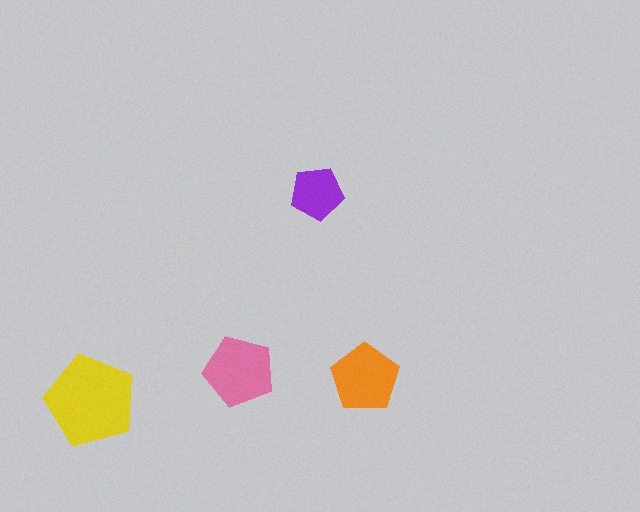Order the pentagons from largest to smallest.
the yellow one, the pink one, the orange one, the purple one.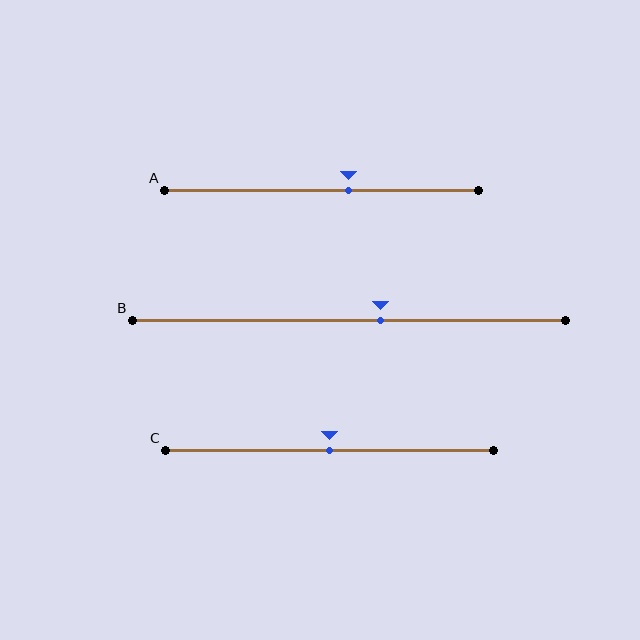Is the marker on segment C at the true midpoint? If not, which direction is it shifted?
Yes, the marker on segment C is at the true midpoint.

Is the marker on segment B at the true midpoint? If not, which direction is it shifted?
No, the marker on segment B is shifted to the right by about 7% of the segment length.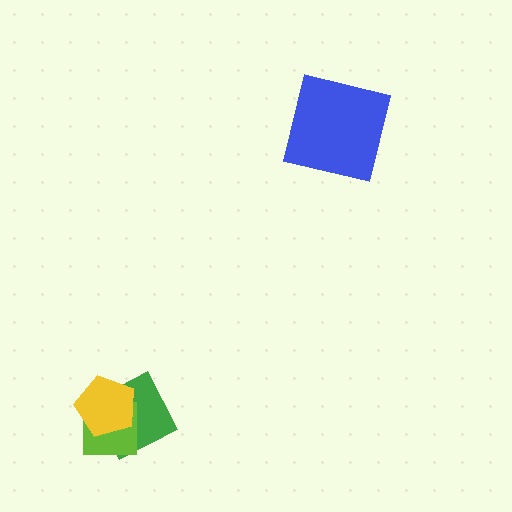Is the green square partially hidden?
Yes, it is partially covered by another shape.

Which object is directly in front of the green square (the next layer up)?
The lime square is directly in front of the green square.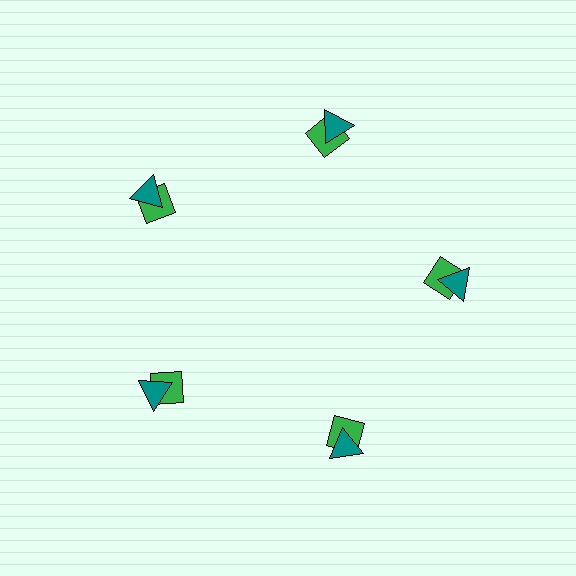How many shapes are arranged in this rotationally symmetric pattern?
There are 10 shapes, arranged in 5 groups of 2.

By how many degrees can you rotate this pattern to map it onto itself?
The pattern maps onto itself every 72 degrees of rotation.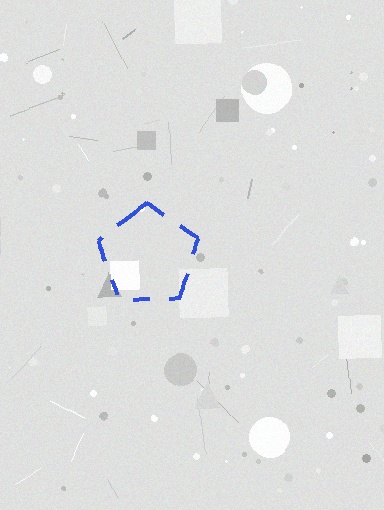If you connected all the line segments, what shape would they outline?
They would outline a pentagon.